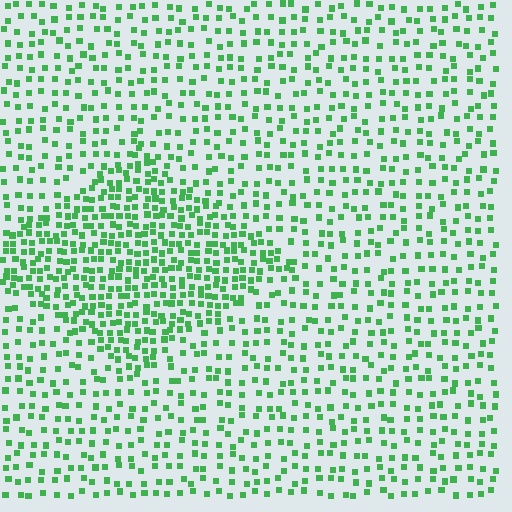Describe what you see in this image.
The image contains small green elements arranged at two different densities. A diamond-shaped region is visible where the elements are more densely packed than the surrounding area.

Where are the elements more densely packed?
The elements are more densely packed inside the diamond boundary.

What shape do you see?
I see a diamond.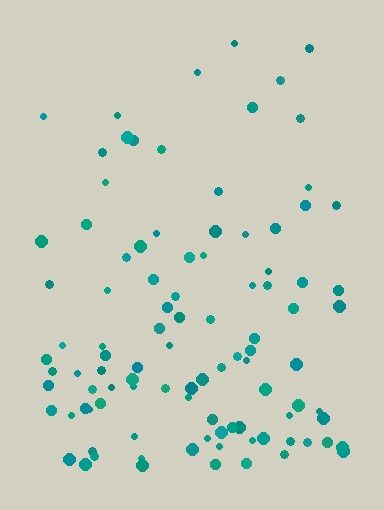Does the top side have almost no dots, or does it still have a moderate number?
Still a moderate number, just noticeably fewer than the bottom.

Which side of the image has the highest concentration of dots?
The bottom.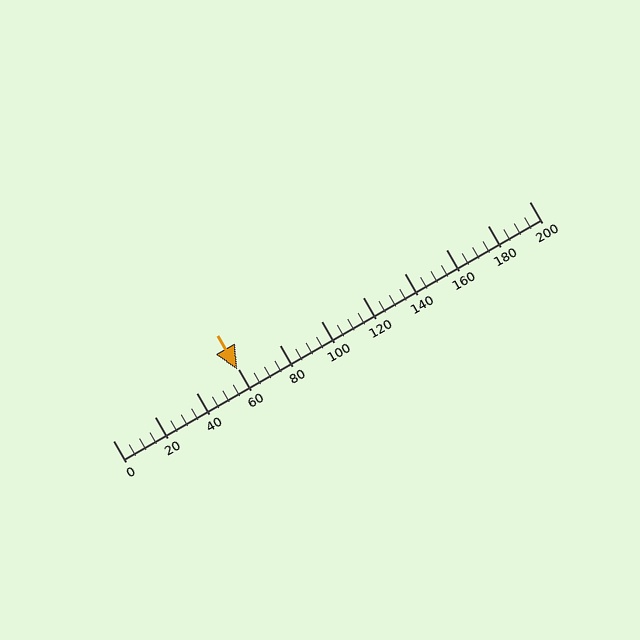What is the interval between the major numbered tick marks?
The major tick marks are spaced 20 units apart.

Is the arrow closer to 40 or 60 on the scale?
The arrow is closer to 60.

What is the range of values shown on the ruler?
The ruler shows values from 0 to 200.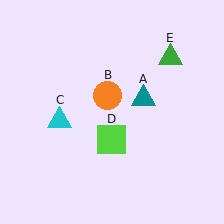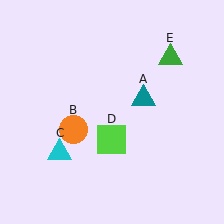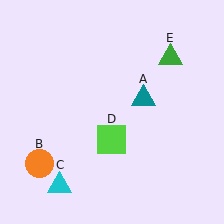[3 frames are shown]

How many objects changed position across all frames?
2 objects changed position: orange circle (object B), cyan triangle (object C).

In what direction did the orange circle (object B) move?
The orange circle (object B) moved down and to the left.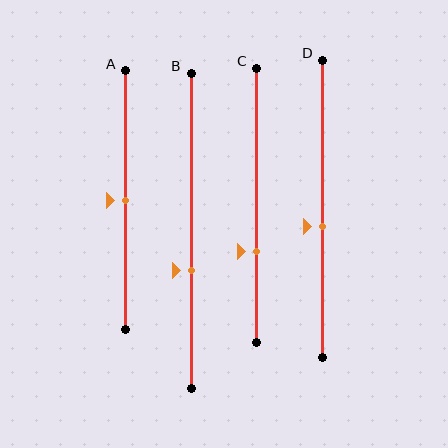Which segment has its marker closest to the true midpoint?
Segment A has its marker closest to the true midpoint.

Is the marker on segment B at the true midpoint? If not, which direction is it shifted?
No, the marker on segment B is shifted downward by about 13% of the segment length.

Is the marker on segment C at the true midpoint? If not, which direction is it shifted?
No, the marker on segment C is shifted downward by about 17% of the segment length.